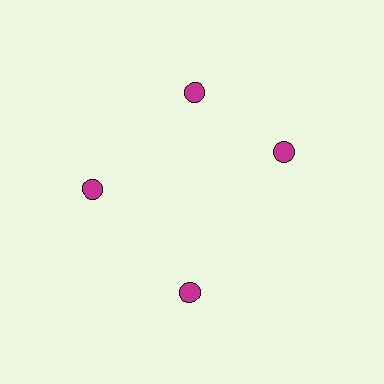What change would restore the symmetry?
The symmetry would be restored by rotating it back into even spacing with its neighbors so that all 4 circles sit at equal angles and equal distance from the center.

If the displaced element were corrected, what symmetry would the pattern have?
It would have 4-fold rotational symmetry — the pattern would map onto itself every 90 degrees.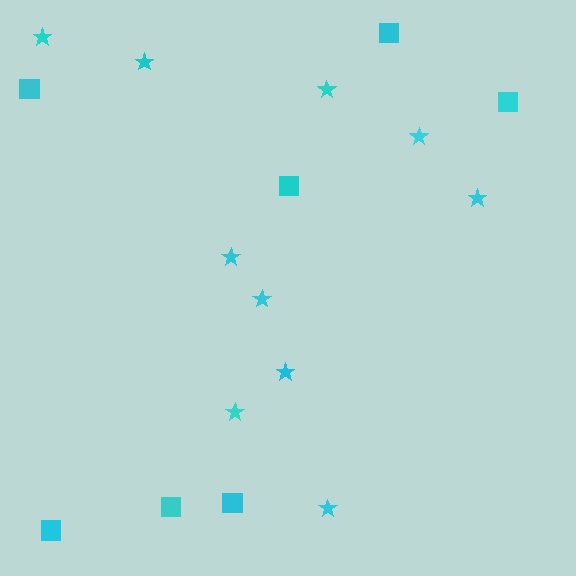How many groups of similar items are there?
There are 2 groups: one group of squares (7) and one group of stars (10).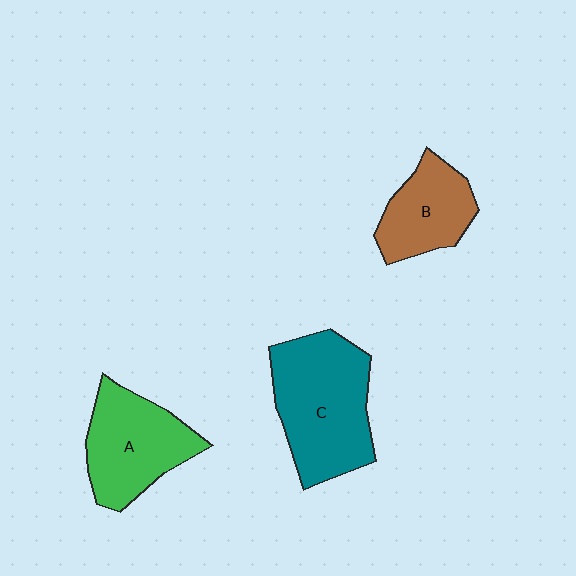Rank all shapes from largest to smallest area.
From largest to smallest: C (teal), A (green), B (brown).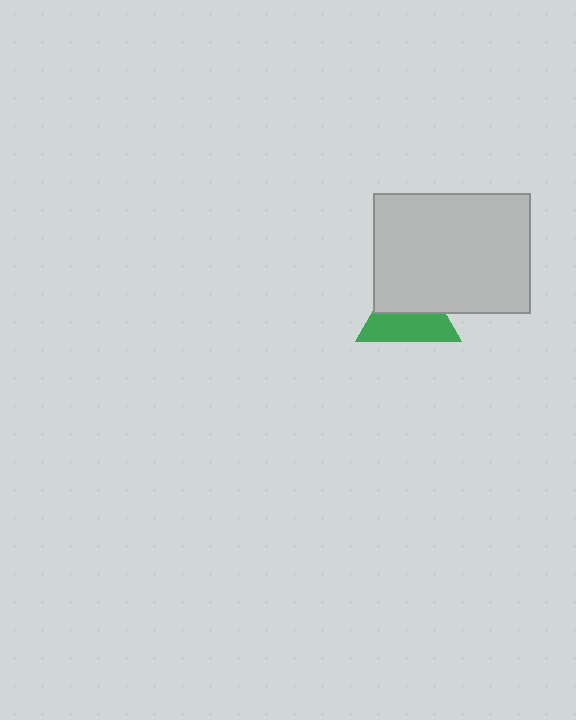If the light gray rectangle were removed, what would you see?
You would see the complete green triangle.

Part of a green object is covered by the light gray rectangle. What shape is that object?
It is a triangle.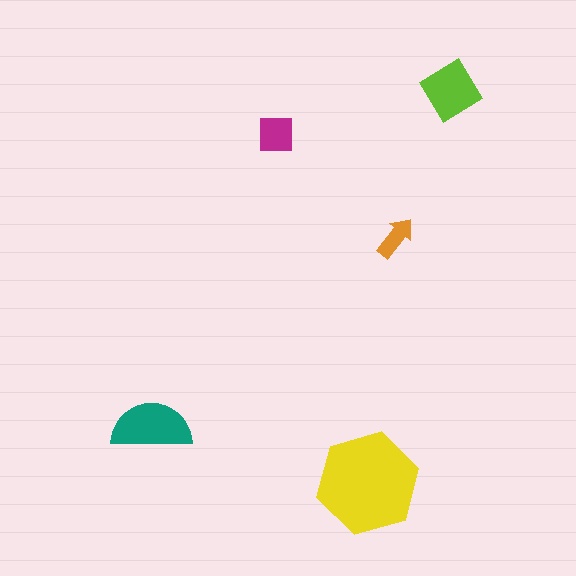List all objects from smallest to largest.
The orange arrow, the magenta square, the lime diamond, the teal semicircle, the yellow hexagon.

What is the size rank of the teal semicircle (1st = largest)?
2nd.